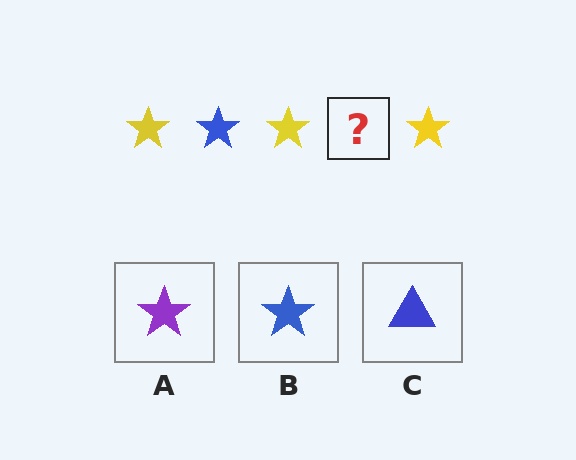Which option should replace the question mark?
Option B.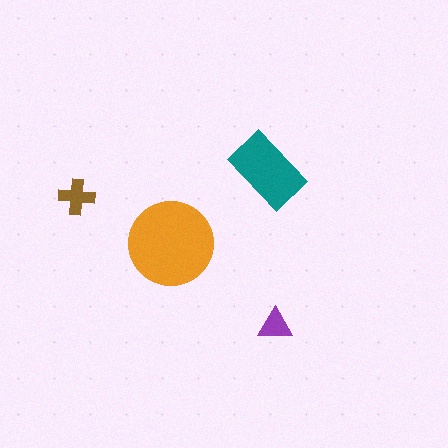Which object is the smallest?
The purple triangle.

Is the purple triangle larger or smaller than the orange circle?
Smaller.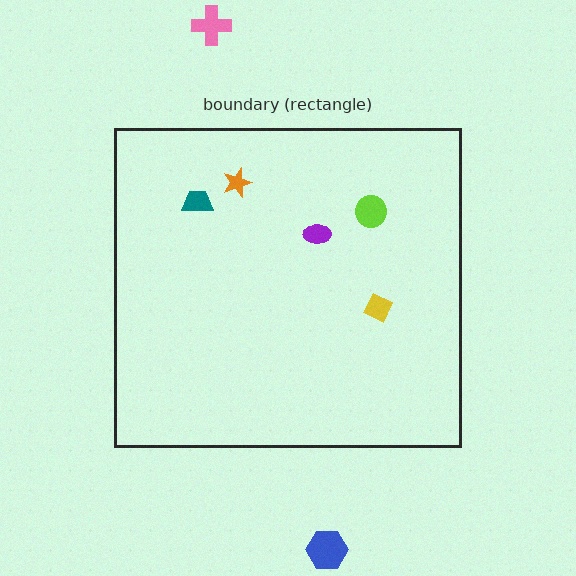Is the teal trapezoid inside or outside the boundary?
Inside.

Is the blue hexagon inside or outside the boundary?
Outside.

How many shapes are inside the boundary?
5 inside, 2 outside.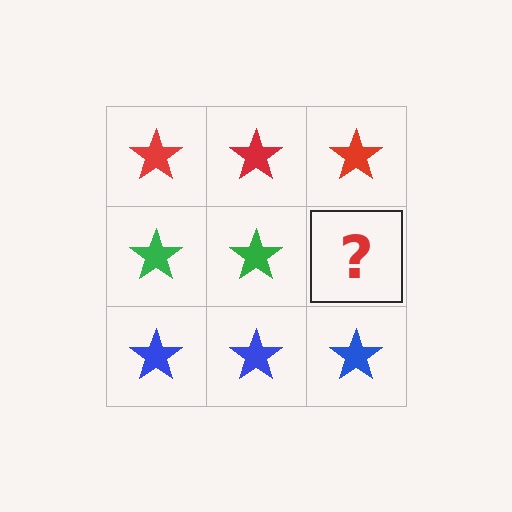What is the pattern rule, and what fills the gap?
The rule is that each row has a consistent color. The gap should be filled with a green star.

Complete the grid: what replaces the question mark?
The question mark should be replaced with a green star.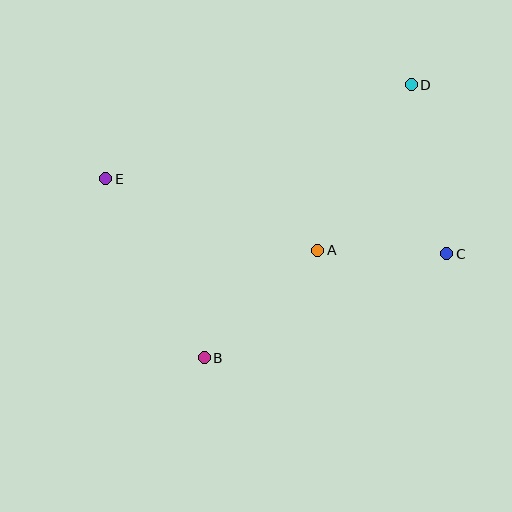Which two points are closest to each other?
Points A and C are closest to each other.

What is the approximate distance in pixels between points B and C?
The distance between B and C is approximately 264 pixels.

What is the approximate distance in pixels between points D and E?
The distance between D and E is approximately 319 pixels.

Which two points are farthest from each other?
Points C and E are farthest from each other.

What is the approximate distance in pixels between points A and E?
The distance between A and E is approximately 224 pixels.